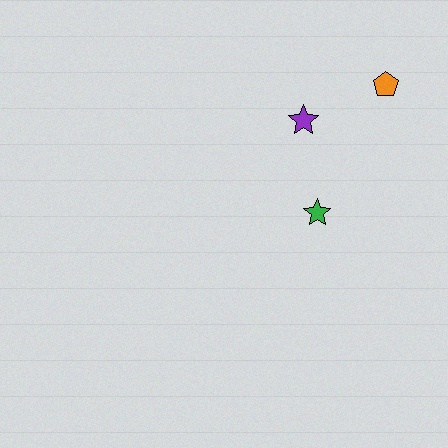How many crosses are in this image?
There are no crosses.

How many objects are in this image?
There are 3 objects.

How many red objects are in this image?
There are no red objects.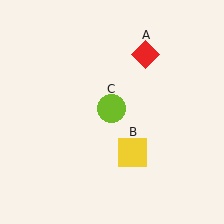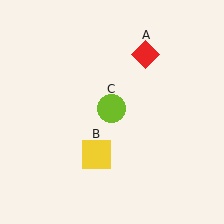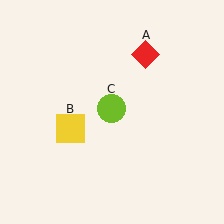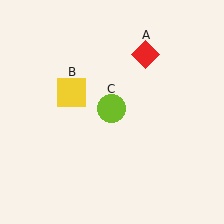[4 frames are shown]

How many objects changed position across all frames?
1 object changed position: yellow square (object B).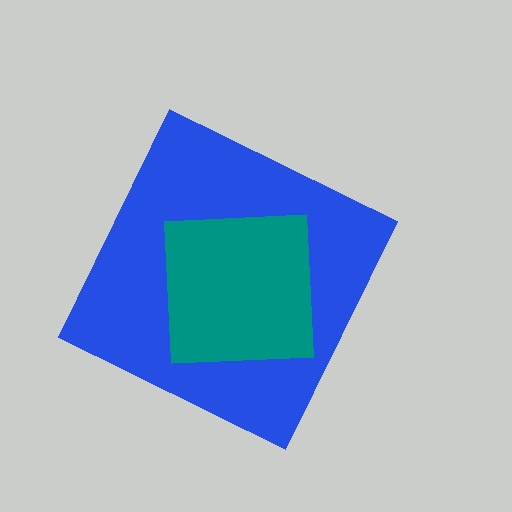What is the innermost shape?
The teal square.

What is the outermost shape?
The blue diamond.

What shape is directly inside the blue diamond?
The teal square.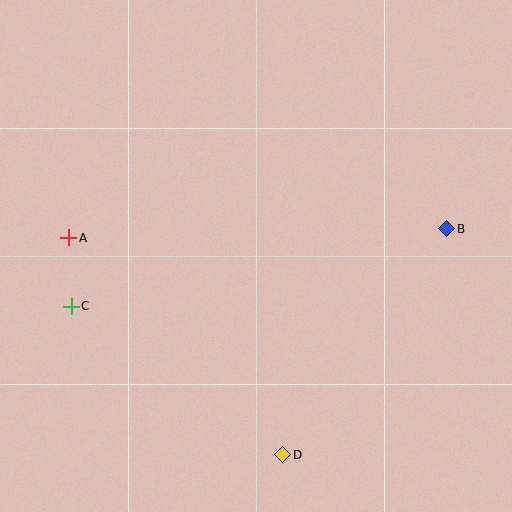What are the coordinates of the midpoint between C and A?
The midpoint between C and A is at (70, 272).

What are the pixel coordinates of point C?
Point C is at (71, 306).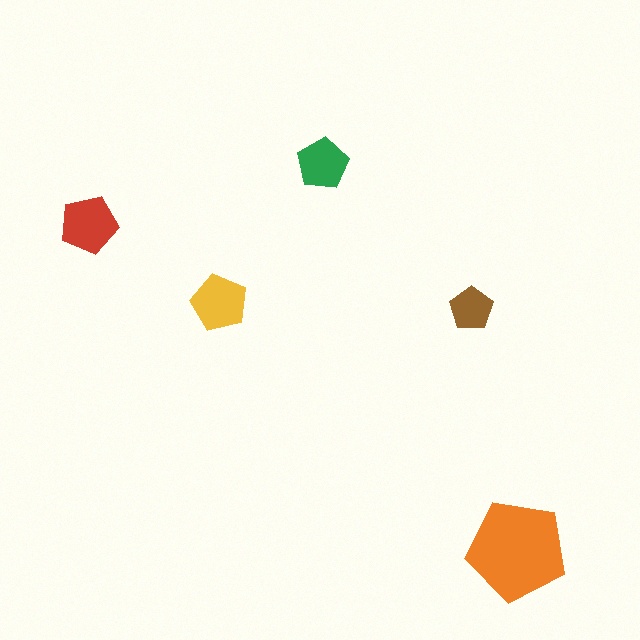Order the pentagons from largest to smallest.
the orange one, the red one, the yellow one, the green one, the brown one.